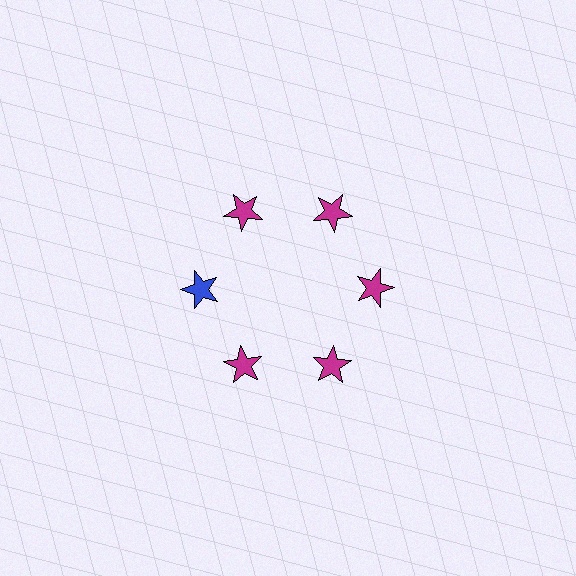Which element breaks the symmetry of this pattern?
The blue star at roughly the 9 o'clock position breaks the symmetry. All other shapes are magenta stars.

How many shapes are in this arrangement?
There are 6 shapes arranged in a ring pattern.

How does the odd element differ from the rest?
It has a different color: blue instead of magenta.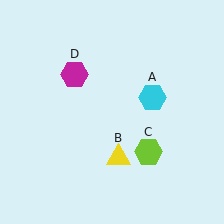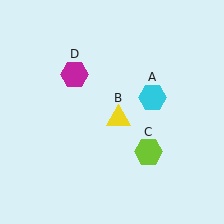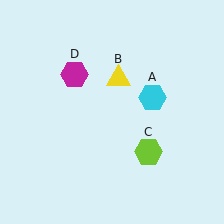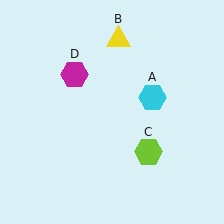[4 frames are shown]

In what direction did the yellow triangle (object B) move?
The yellow triangle (object B) moved up.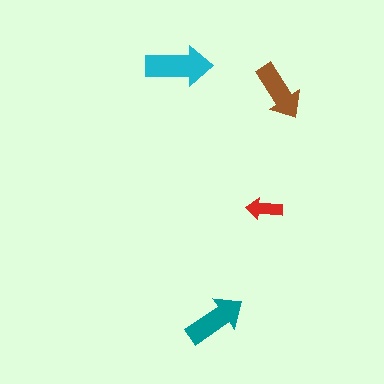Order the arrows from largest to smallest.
the cyan one, the teal one, the brown one, the red one.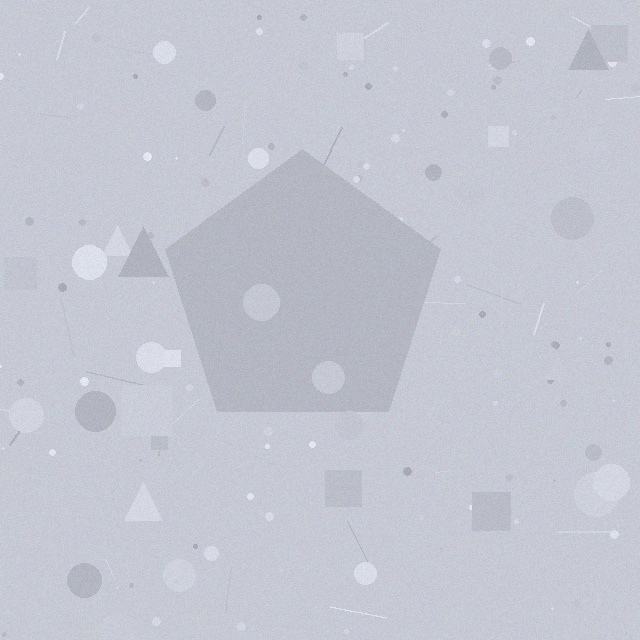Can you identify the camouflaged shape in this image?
The camouflaged shape is a pentagon.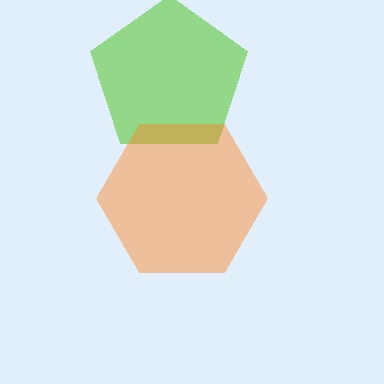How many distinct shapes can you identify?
There are 2 distinct shapes: a lime pentagon, an orange hexagon.